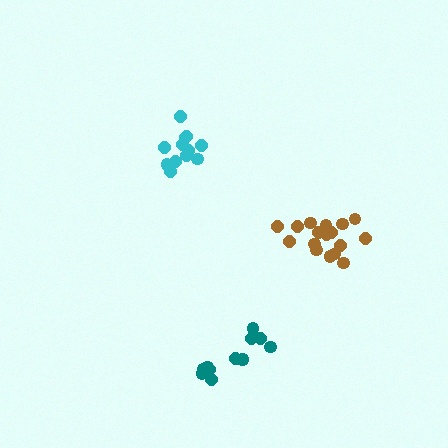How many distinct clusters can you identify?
There are 3 distinct clusters.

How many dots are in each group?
Group 1: 14 dots, Group 2: 12 dots, Group 3: 17 dots (43 total).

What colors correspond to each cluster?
The clusters are colored: cyan, teal, brown.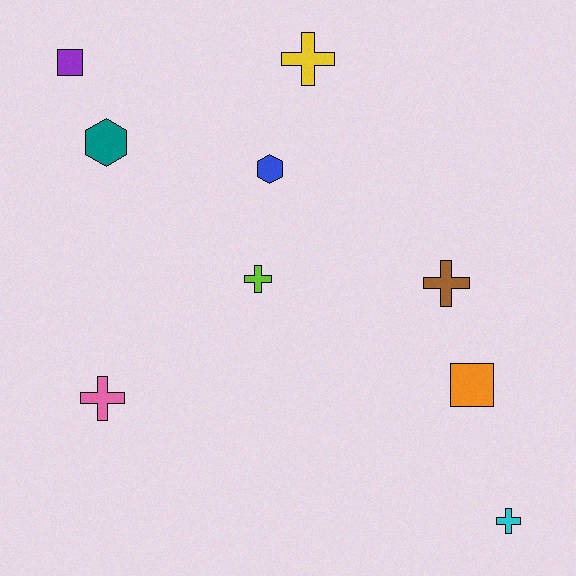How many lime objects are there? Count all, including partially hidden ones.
There is 1 lime object.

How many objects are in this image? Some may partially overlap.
There are 9 objects.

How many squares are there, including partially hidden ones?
There are 2 squares.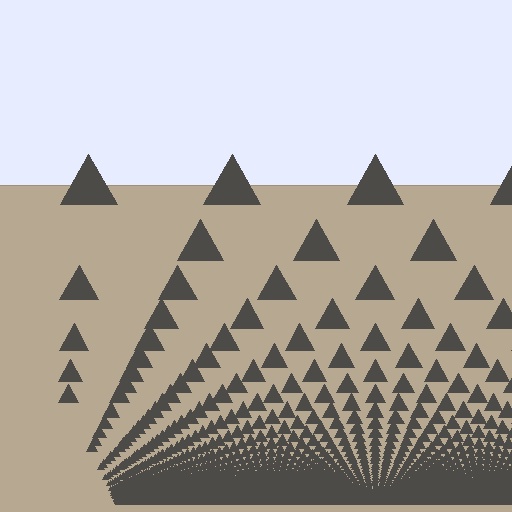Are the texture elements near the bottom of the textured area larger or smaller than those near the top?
Smaller. The gradient is inverted — elements near the bottom are smaller and denser.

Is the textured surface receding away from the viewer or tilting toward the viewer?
The surface appears to tilt toward the viewer. Texture elements get larger and sparser toward the top.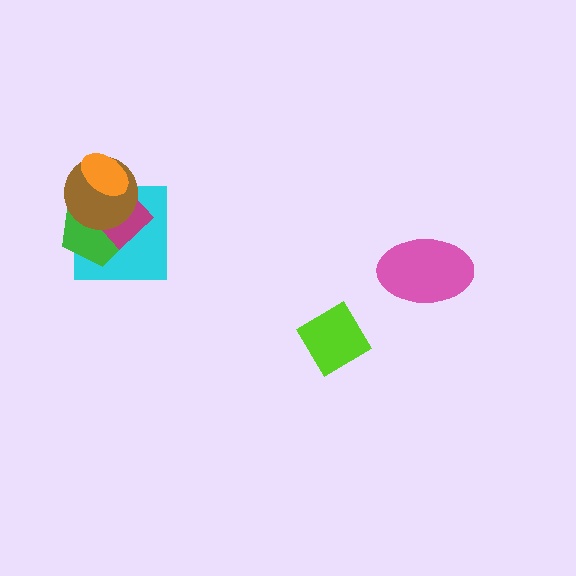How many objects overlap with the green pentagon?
4 objects overlap with the green pentagon.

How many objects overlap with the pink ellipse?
0 objects overlap with the pink ellipse.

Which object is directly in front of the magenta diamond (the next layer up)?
The brown circle is directly in front of the magenta diamond.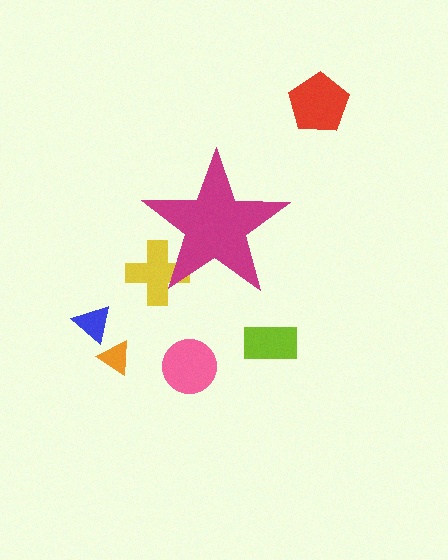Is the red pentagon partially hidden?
No, the red pentagon is fully visible.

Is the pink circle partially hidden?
No, the pink circle is fully visible.